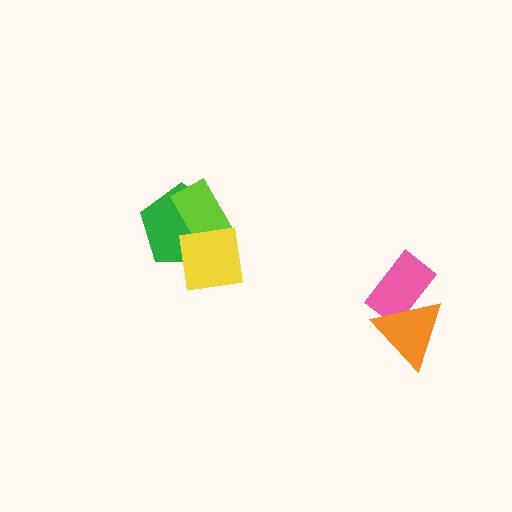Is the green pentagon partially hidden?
Yes, it is partially covered by another shape.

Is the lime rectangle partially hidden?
Yes, it is partially covered by another shape.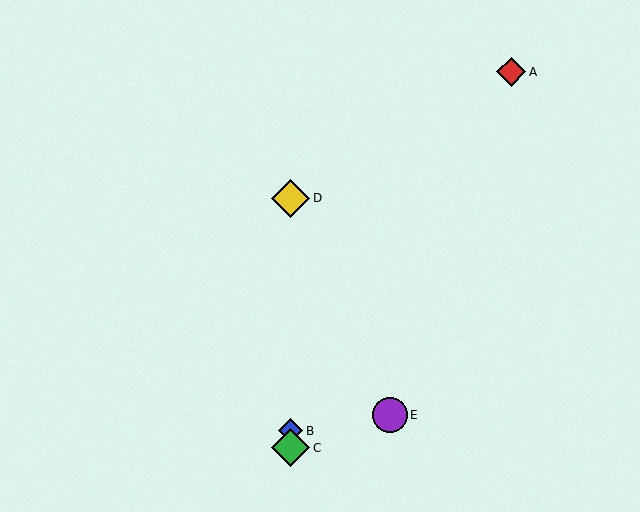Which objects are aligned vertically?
Objects B, C, D are aligned vertically.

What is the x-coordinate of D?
Object D is at x≈291.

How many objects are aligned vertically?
3 objects (B, C, D) are aligned vertically.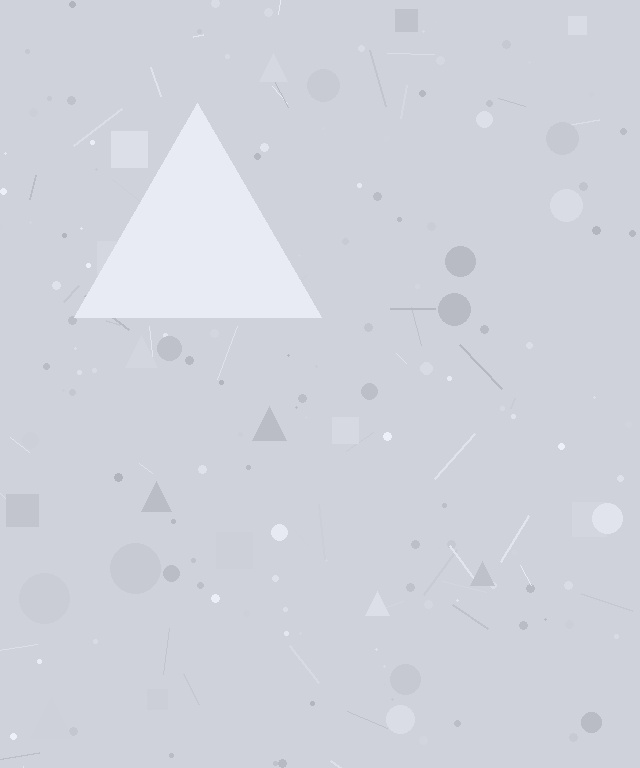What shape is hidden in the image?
A triangle is hidden in the image.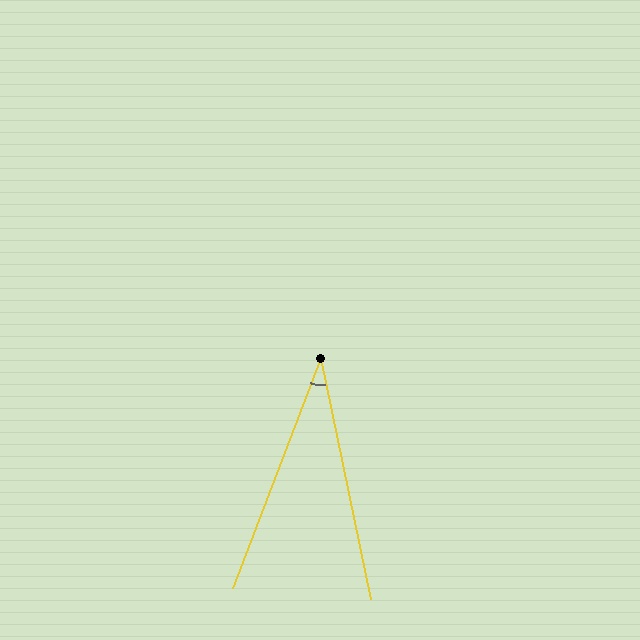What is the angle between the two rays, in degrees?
Approximately 32 degrees.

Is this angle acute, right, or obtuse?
It is acute.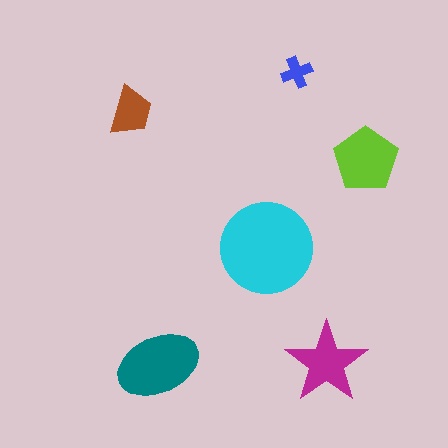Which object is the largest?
The cyan circle.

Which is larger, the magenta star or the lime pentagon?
The lime pentagon.